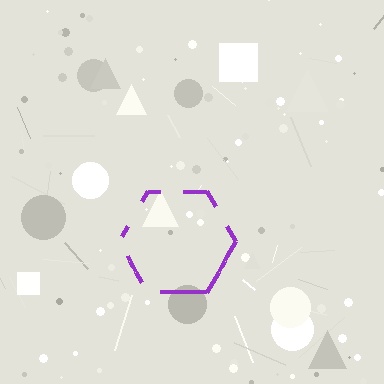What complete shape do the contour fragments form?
The contour fragments form a hexagon.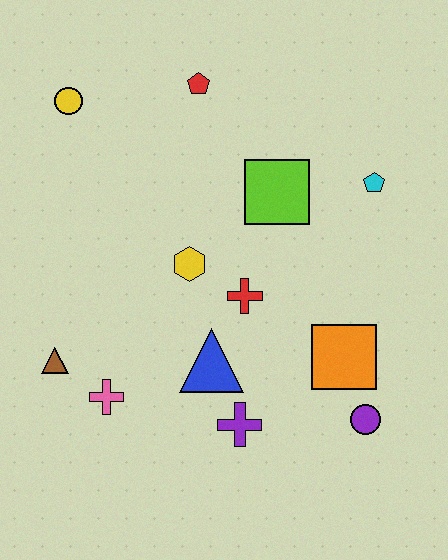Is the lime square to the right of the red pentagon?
Yes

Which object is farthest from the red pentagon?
The purple circle is farthest from the red pentagon.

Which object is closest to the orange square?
The purple circle is closest to the orange square.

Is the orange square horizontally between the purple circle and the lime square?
Yes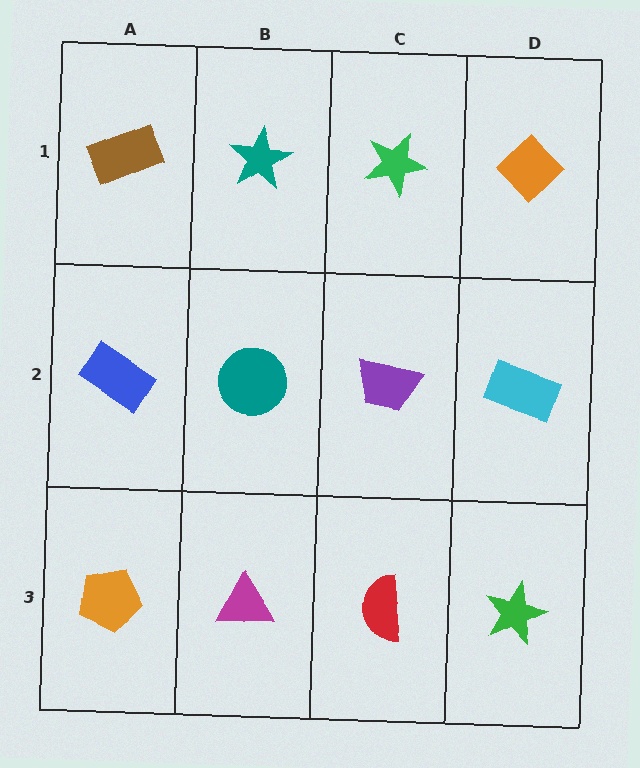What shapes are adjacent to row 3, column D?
A cyan rectangle (row 2, column D), a red semicircle (row 3, column C).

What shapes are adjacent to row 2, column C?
A green star (row 1, column C), a red semicircle (row 3, column C), a teal circle (row 2, column B), a cyan rectangle (row 2, column D).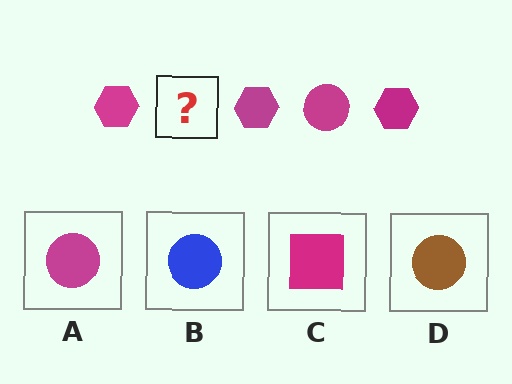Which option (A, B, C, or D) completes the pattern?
A.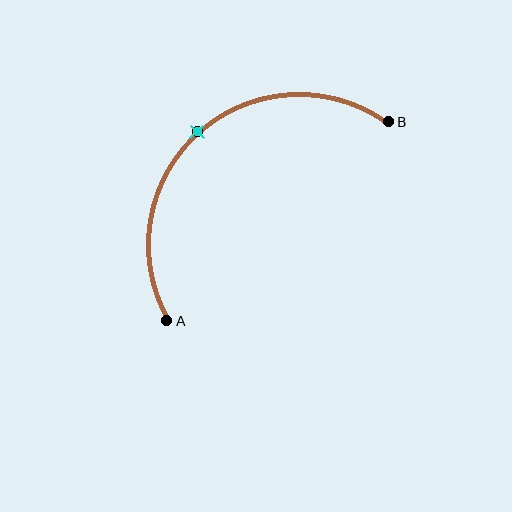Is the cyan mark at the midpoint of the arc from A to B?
Yes. The cyan mark lies on the arc at equal arc-length from both A and B — it is the arc midpoint.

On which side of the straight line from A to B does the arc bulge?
The arc bulges above and to the left of the straight line connecting A and B.